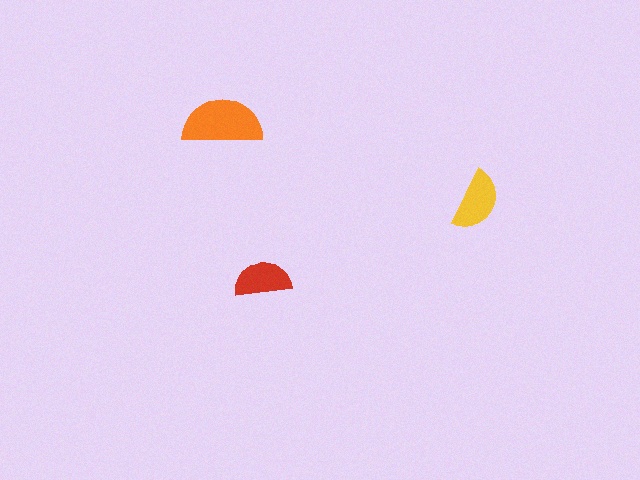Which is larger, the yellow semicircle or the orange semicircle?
The orange one.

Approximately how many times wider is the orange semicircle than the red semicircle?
About 1.5 times wider.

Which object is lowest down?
The red semicircle is bottommost.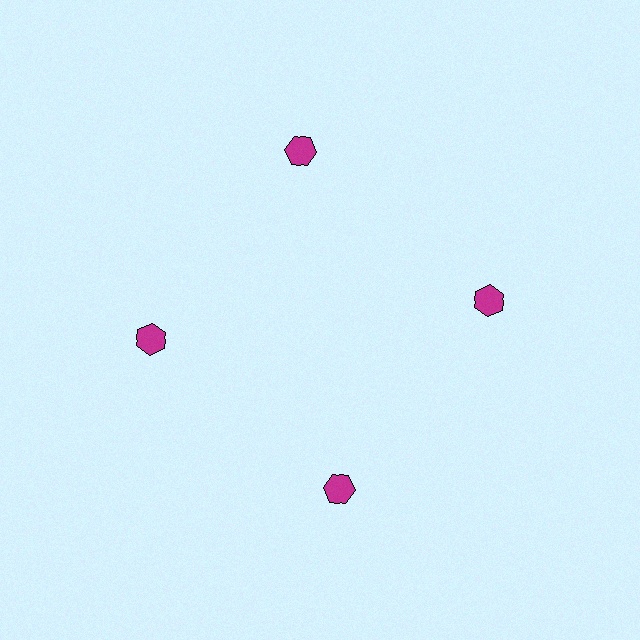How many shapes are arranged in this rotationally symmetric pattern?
There are 4 shapes, arranged in 4 groups of 1.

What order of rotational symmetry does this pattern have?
This pattern has 4-fold rotational symmetry.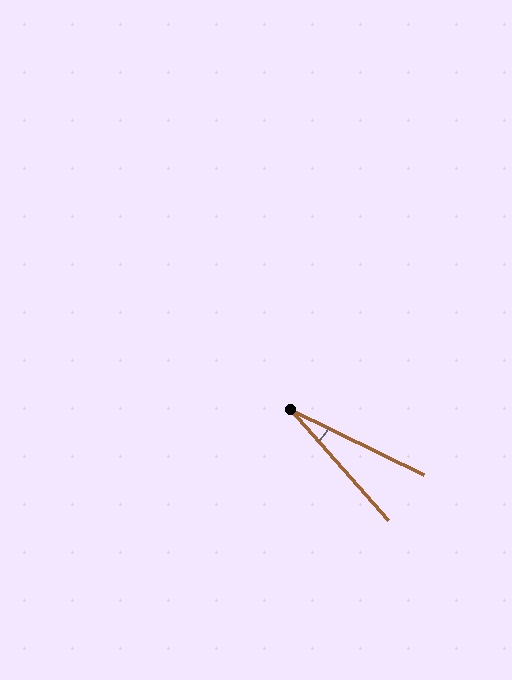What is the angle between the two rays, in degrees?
Approximately 22 degrees.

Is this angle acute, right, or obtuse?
It is acute.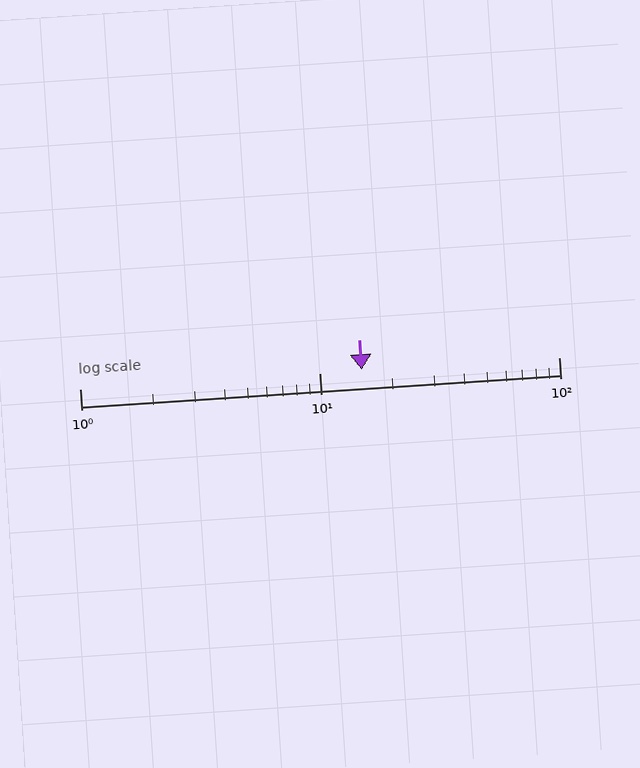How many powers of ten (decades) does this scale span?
The scale spans 2 decades, from 1 to 100.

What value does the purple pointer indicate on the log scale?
The pointer indicates approximately 15.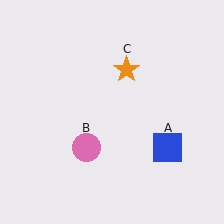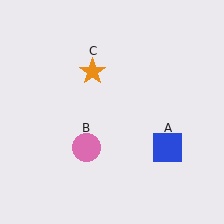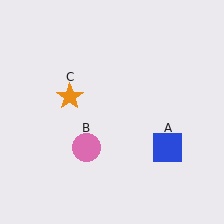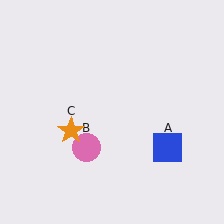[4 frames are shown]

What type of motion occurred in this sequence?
The orange star (object C) rotated counterclockwise around the center of the scene.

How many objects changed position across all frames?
1 object changed position: orange star (object C).